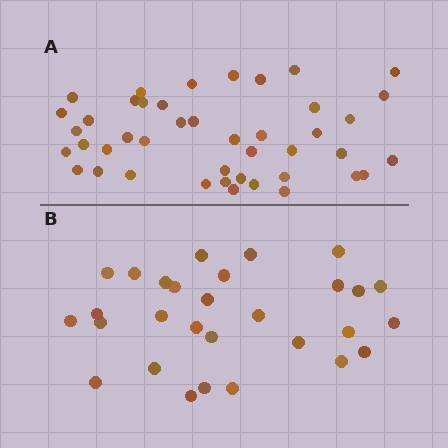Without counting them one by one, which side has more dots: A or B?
Region A (the top region) has more dots.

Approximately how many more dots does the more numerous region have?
Region A has approximately 15 more dots than region B.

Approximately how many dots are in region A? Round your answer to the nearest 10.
About 40 dots. (The exact count is 43, which rounds to 40.)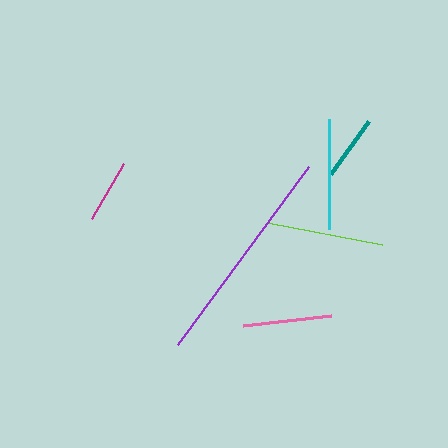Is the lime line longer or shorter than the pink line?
The lime line is longer than the pink line.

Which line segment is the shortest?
The magenta line is the shortest at approximately 63 pixels.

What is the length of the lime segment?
The lime segment is approximately 117 pixels long.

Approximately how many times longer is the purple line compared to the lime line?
The purple line is approximately 1.9 times the length of the lime line.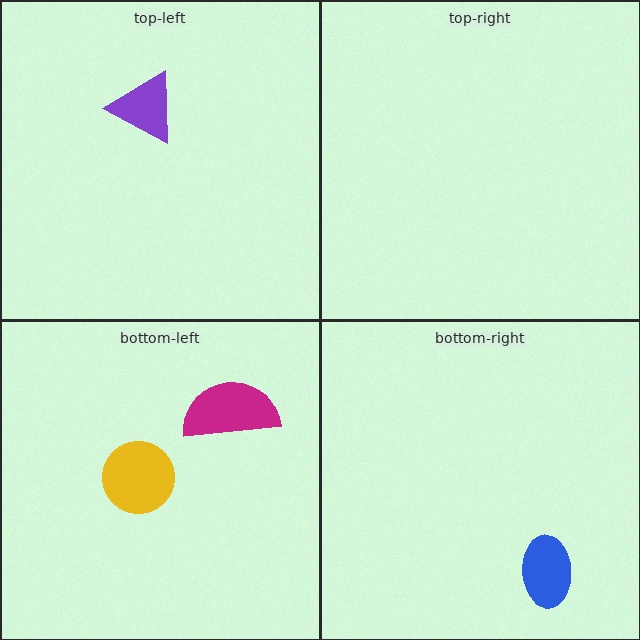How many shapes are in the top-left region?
1.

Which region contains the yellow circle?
The bottom-left region.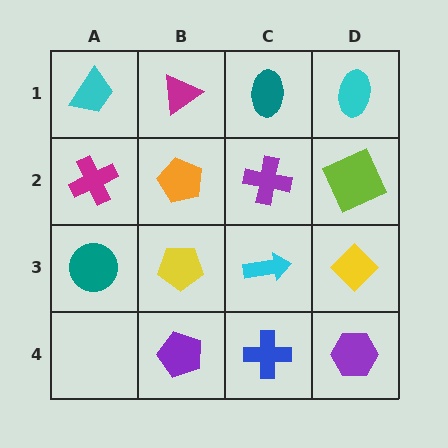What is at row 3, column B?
A yellow pentagon.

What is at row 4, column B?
A purple pentagon.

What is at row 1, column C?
A teal ellipse.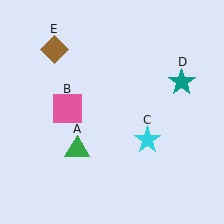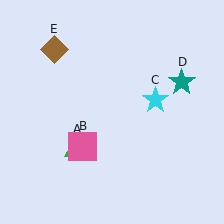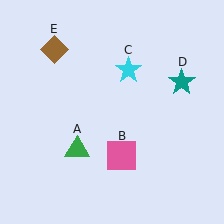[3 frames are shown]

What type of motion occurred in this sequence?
The pink square (object B), cyan star (object C) rotated counterclockwise around the center of the scene.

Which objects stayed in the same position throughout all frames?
Green triangle (object A) and teal star (object D) and brown diamond (object E) remained stationary.